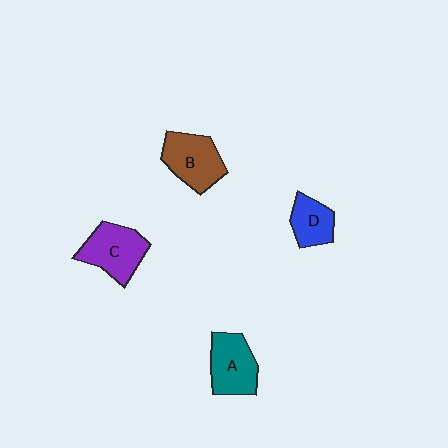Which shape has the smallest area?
Shape D (blue).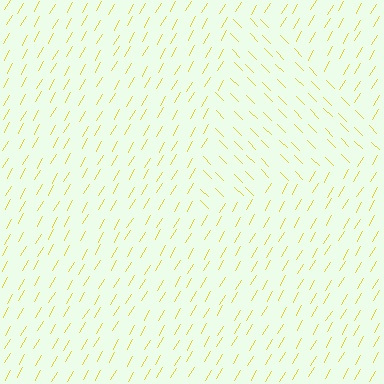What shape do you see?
I see a triangle.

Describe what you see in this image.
The image is filled with small yellow line segments. A triangle region in the image has lines oriented differently from the surrounding lines, creating a visible texture boundary.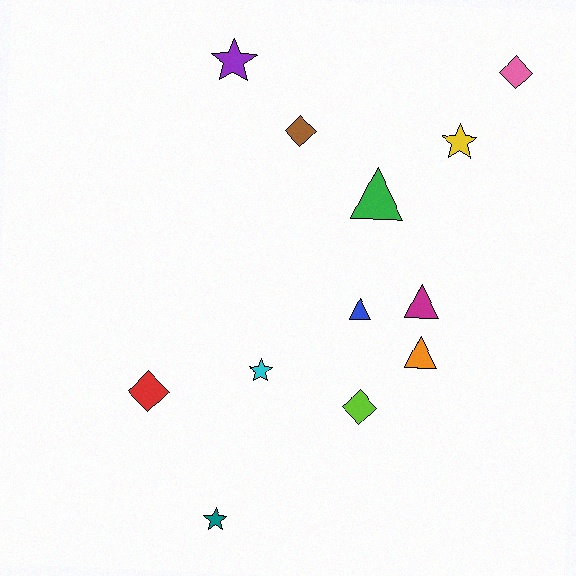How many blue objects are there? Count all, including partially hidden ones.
There is 1 blue object.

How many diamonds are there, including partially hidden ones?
There are 4 diamonds.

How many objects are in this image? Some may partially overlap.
There are 12 objects.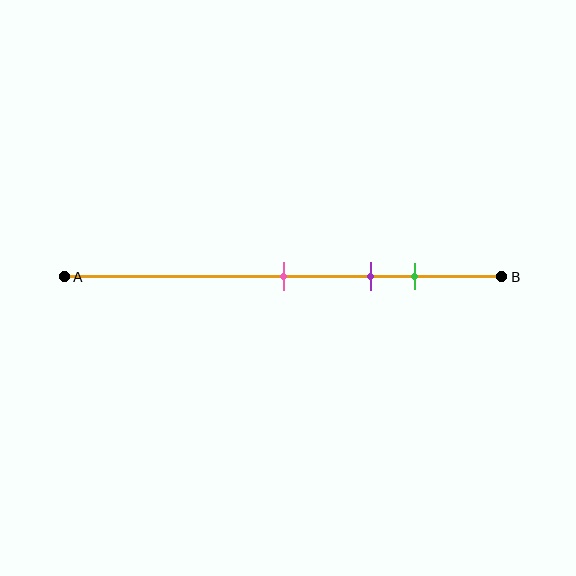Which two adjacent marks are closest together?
The purple and green marks are the closest adjacent pair.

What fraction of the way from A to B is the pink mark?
The pink mark is approximately 50% (0.5) of the way from A to B.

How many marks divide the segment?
There are 3 marks dividing the segment.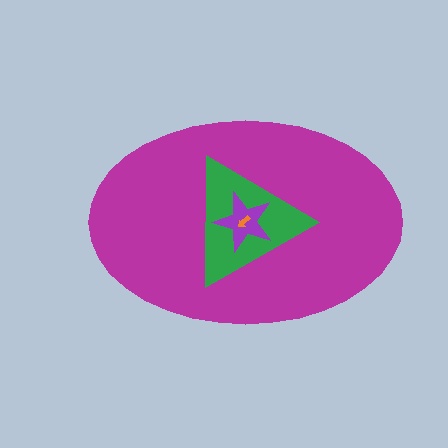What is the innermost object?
The orange arrow.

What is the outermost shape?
The magenta ellipse.